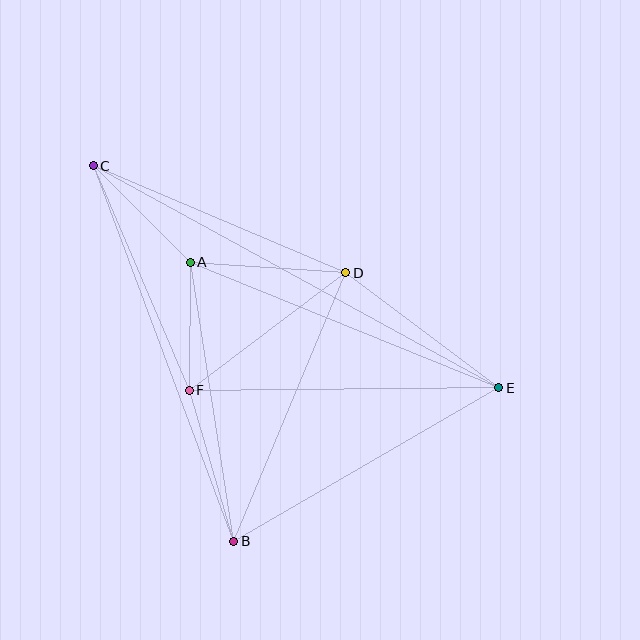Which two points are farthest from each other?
Points C and E are farthest from each other.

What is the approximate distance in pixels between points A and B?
The distance between A and B is approximately 282 pixels.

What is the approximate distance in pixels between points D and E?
The distance between D and E is approximately 191 pixels.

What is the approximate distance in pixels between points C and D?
The distance between C and D is approximately 274 pixels.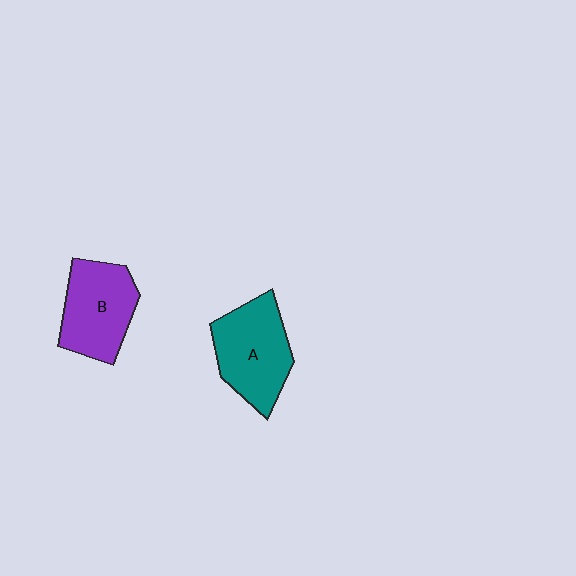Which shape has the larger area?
Shape A (teal).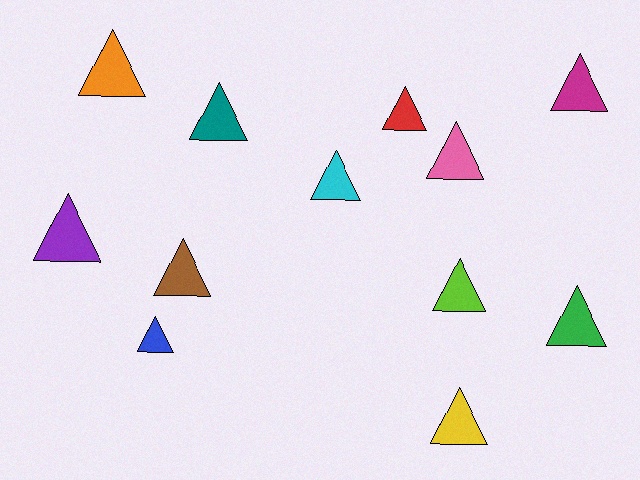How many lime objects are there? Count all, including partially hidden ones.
There is 1 lime object.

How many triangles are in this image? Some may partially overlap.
There are 12 triangles.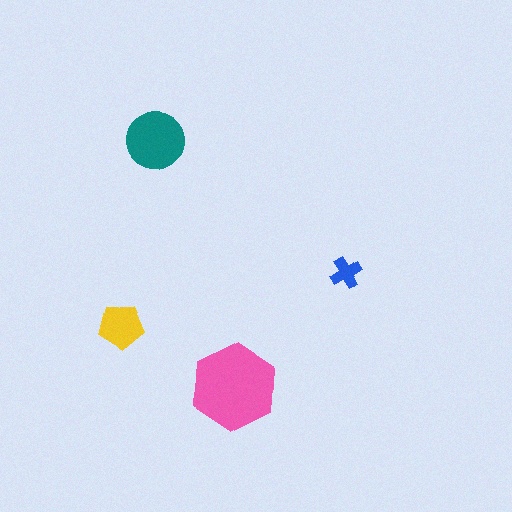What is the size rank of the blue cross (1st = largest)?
4th.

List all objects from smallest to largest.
The blue cross, the yellow pentagon, the teal circle, the pink hexagon.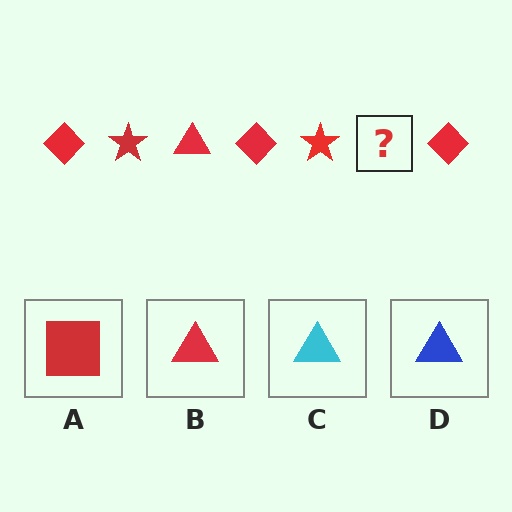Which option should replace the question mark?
Option B.